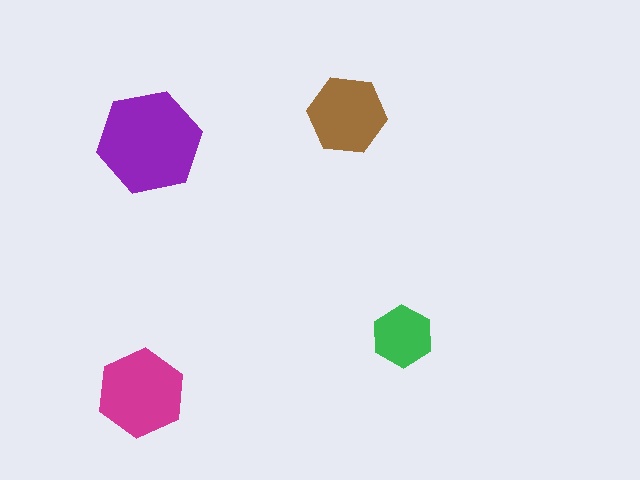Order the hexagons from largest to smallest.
the purple one, the magenta one, the brown one, the green one.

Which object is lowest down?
The magenta hexagon is bottommost.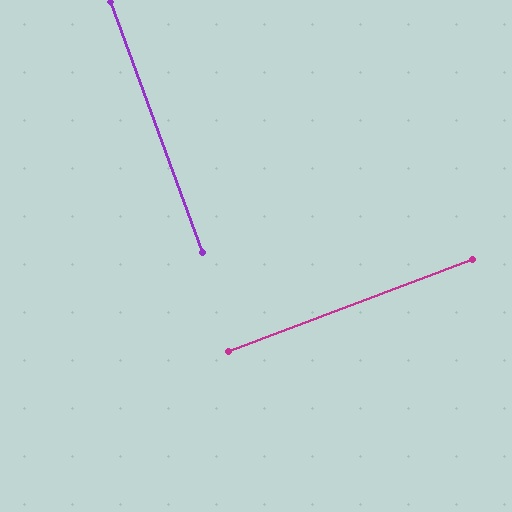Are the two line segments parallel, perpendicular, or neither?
Perpendicular — they meet at approximately 90°.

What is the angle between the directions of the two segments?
Approximately 90 degrees.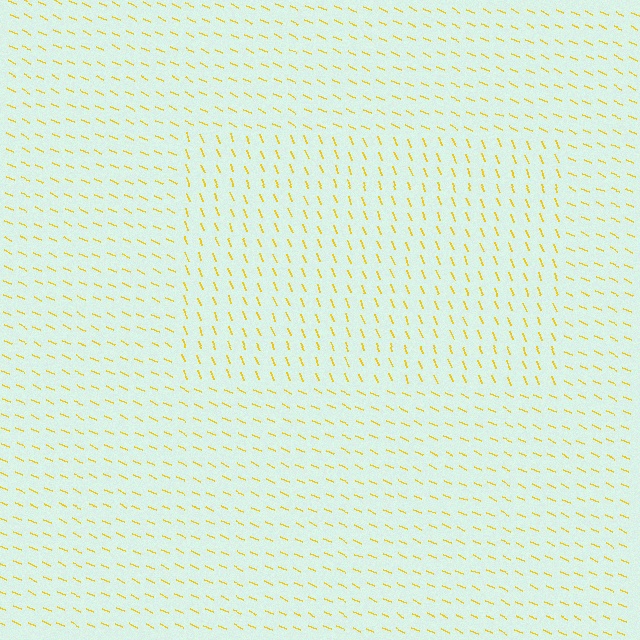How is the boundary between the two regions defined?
The boundary is defined purely by a change in line orientation (approximately 45 degrees difference). All lines are the same color and thickness.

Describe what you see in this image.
The image is filled with small yellow line segments. A rectangle region in the image has lines oriented differently from the surrounding lines, creating a visible texture boundary.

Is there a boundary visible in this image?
Yes, there is a texture boundary formed by a change in line orientation.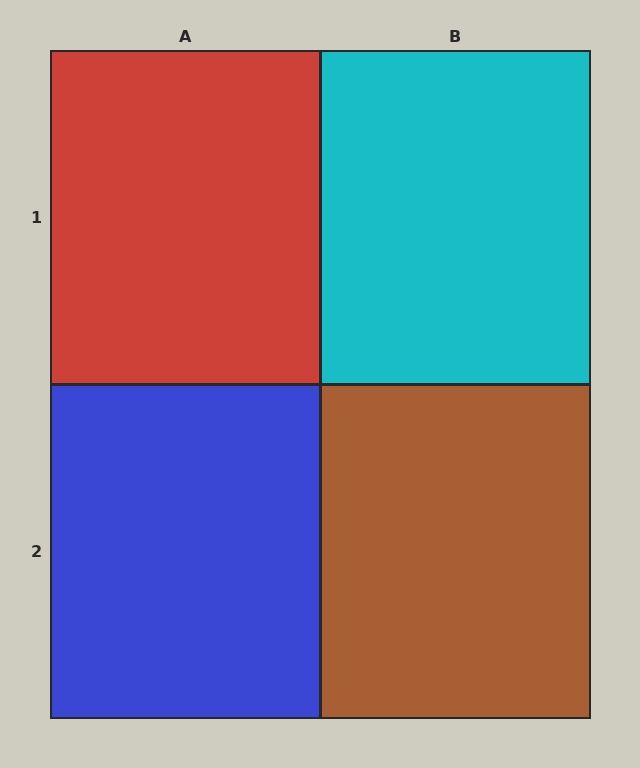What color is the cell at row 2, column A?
Blue.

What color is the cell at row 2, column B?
Brown.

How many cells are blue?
1 cell is blue.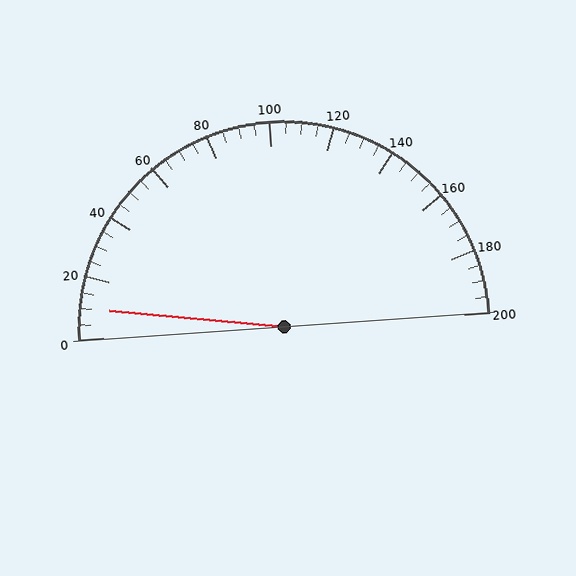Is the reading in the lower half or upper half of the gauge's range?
The reading is in the lower half of the range (0 to 200).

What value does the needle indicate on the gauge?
The needle indicates approximately 10.